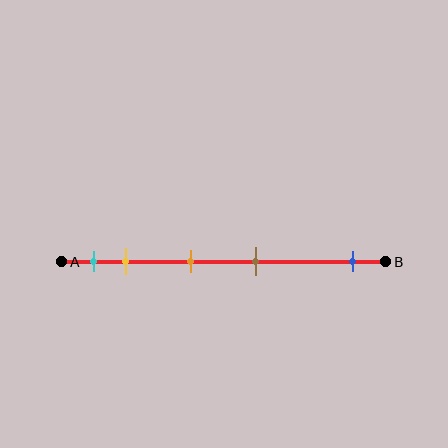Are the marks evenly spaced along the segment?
No, the marks are not evenly spaced.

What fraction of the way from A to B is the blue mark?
The blue mark is approximately 90% (0.9) of the way from A to B.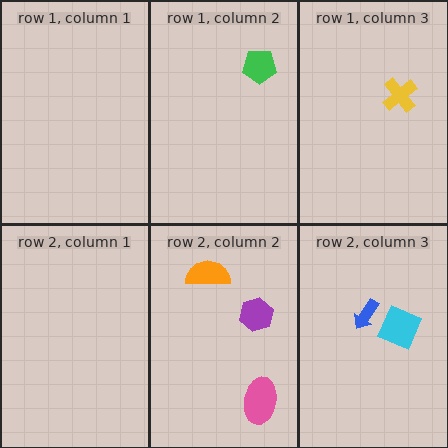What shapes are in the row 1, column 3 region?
The yellow cross.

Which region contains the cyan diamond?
The row 2, column 3 region.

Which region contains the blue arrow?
The row 2, column 3 region.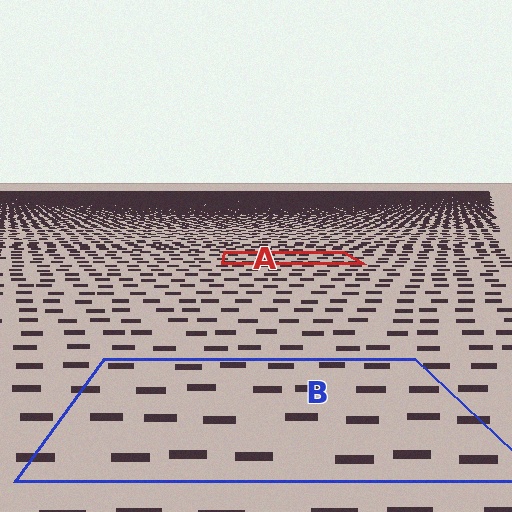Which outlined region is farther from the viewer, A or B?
Region A is farther from the viewer — the texture elements inside it appear smaller and more densely packed.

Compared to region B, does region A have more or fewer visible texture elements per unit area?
Region A has more texture elements per unit area — they are packed more densely because it is farther away.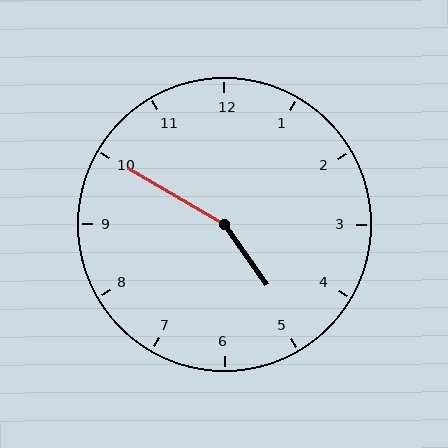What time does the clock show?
4:50.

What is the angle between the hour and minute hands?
Approximately 155 degrees.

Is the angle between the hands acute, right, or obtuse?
It is obtuse.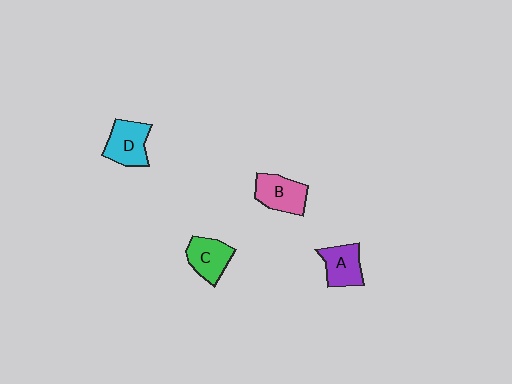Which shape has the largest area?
Shape D (cyan).